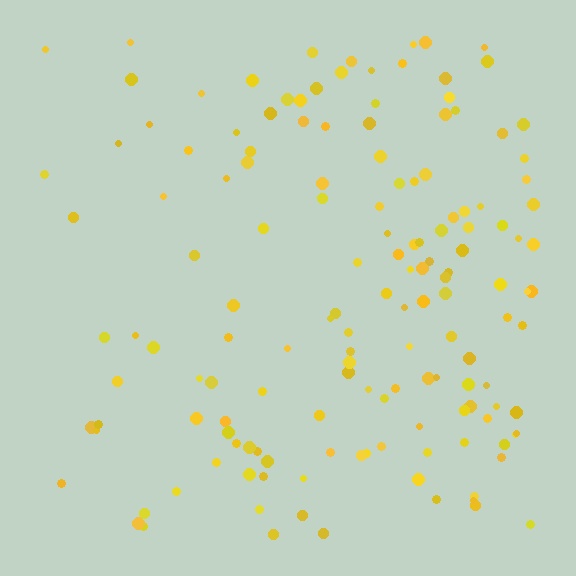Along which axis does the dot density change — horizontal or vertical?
Horizontal.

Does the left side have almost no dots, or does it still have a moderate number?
Still a moderate number, just noticeably fewer than the right.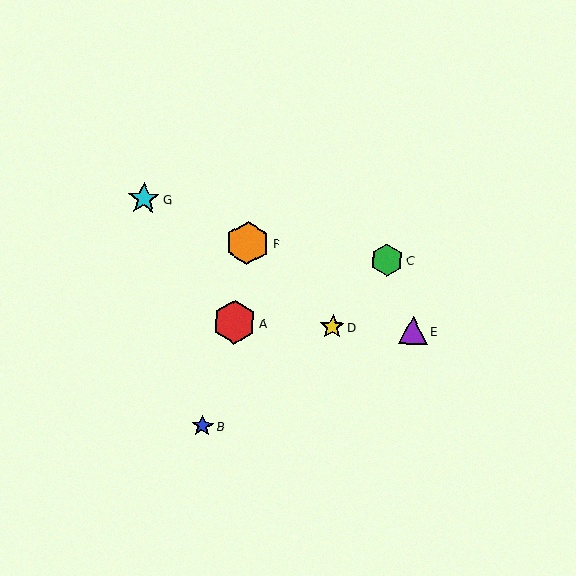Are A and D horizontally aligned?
Yes, both are at y≈322.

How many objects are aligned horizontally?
3 objects (A, D, E) are aligned horizontally.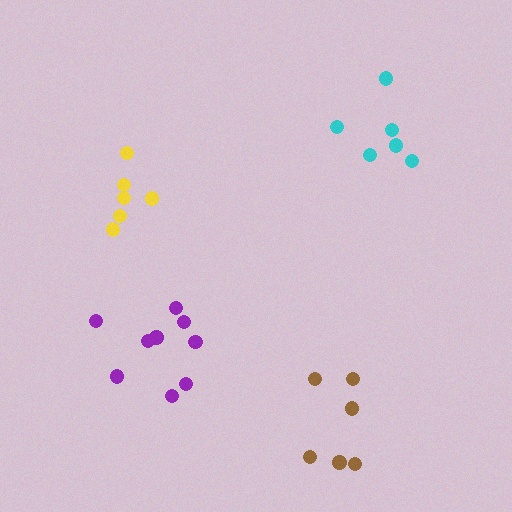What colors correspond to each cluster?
The clusters are colored: purple, brown, cyan, yellow.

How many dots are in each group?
Group 1: 9 dots, Group 2: 6 dots, Group 3: 6 dots, Group 4: 6 dots (27 total).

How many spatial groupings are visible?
There are 4 spatial groupings.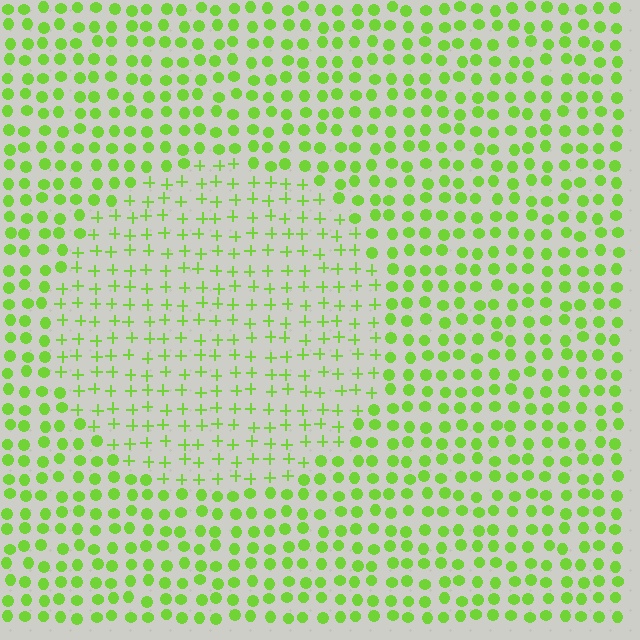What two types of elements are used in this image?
The image uses plus signs inside the circle region and circles outside it.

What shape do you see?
I see a circle.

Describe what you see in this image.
The image is filled with small lime elements arranged in a uniform grid. A circle-shaped region contains plus signs, while the surrounding area contains circles. The boundary is defined purely by the change in element shape.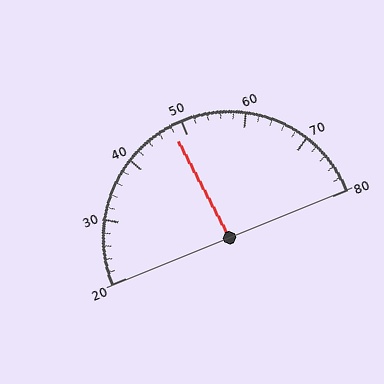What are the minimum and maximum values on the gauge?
The gauge ranges from 20 to 80.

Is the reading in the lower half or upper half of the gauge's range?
The reading is in the lower half of the range (20 to 80).